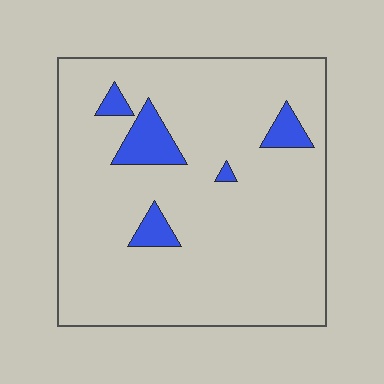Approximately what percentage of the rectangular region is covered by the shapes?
Approximately 10%.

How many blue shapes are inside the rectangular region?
5.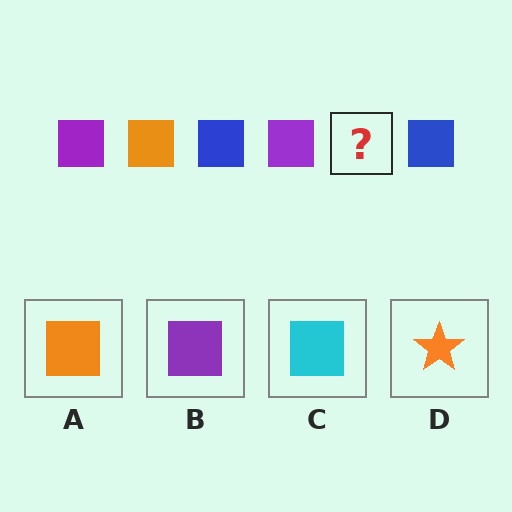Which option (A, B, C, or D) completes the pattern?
A.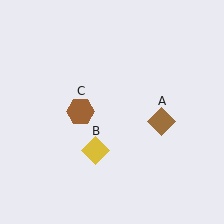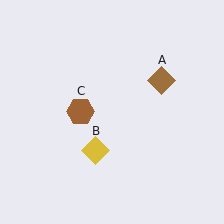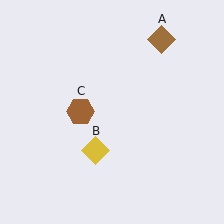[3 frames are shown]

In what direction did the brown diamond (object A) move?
The brown diamond (object A) moved up.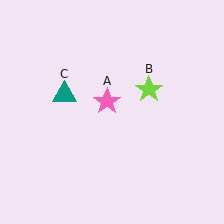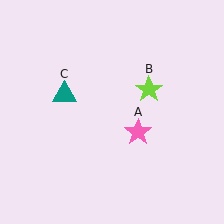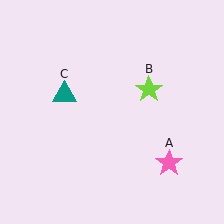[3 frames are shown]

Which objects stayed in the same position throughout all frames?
Lime star (object B) and teal triangle (object C) remained stationary.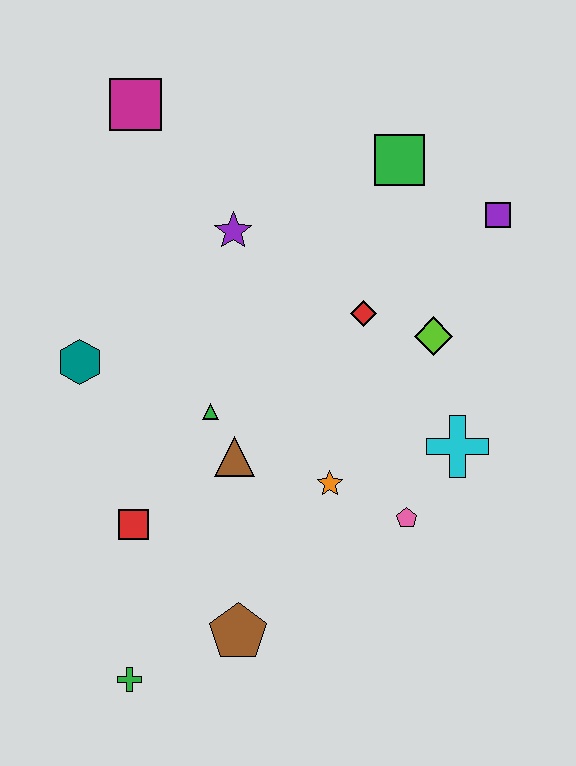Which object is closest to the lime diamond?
The red diamond is closest to the lime diamond.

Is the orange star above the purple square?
No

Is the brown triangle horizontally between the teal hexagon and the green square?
Yes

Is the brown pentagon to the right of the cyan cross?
No